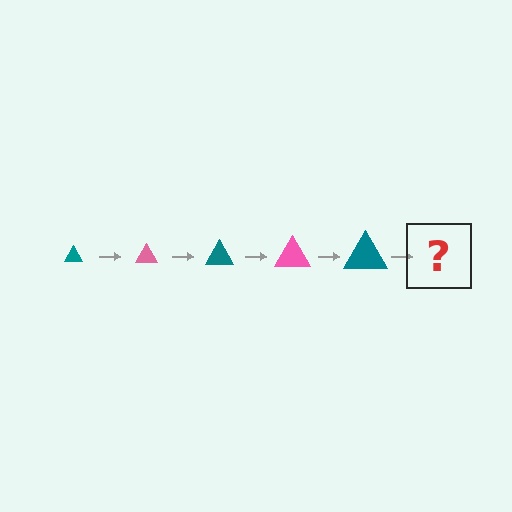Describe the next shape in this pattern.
It should be a pink triangle, larger than the previous one.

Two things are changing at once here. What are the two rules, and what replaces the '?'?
The two rules are that the triangle grows larger each step and the color cycles through teal and pink. The '?' should be a pink triangle, larger than the previous one.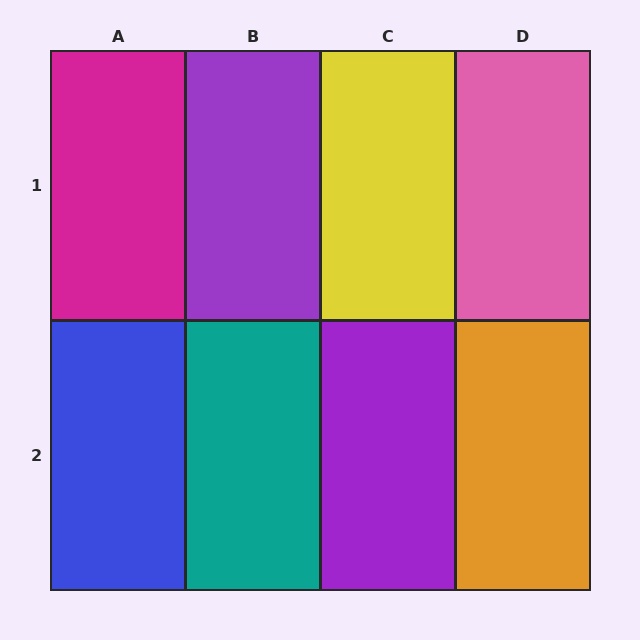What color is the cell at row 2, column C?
Purple.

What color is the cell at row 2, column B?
Teal.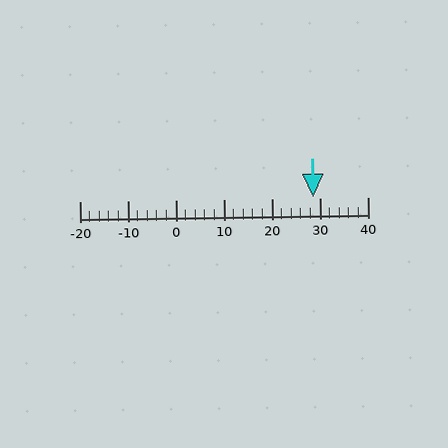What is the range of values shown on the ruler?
The ruler shows values from -20 to 40.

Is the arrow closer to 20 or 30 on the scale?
The arrow is closer to 30.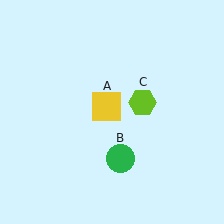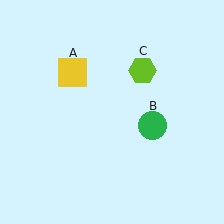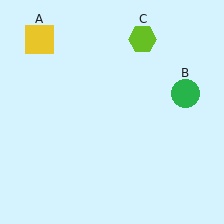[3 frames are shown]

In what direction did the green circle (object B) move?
The green circle (object B) moved up and to the right.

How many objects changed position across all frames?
3 objects changed position: yellow square (object A), green circle (object B), lime hexagon (object C).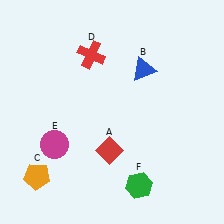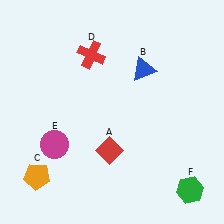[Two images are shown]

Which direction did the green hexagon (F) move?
The green hexagon (F) moved right.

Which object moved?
The green hexagon (F) moved right.